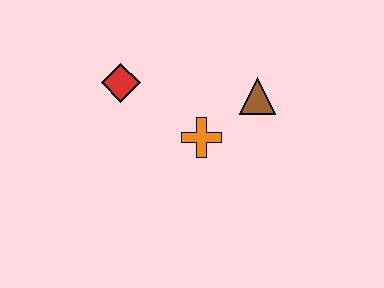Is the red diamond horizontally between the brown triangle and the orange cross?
No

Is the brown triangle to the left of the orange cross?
No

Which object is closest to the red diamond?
The orange cross is closest to the red diamond.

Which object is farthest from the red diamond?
The brown triangle is farthest from the red diamond.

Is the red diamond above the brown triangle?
Yes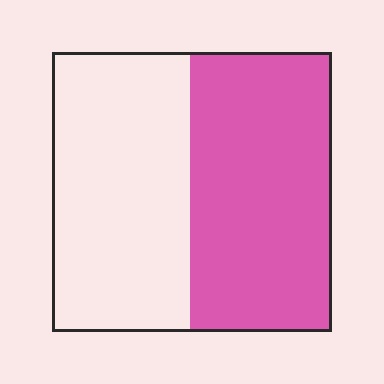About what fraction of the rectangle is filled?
About one half (1/2).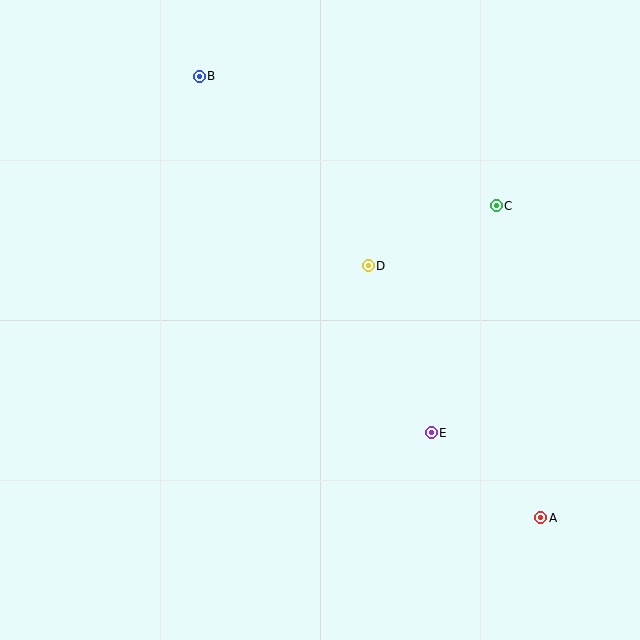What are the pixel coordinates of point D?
Point D is at (368, 266).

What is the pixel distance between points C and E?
The distance between C and E is 236 pixels.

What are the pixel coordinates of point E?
Point E is at (431, 433).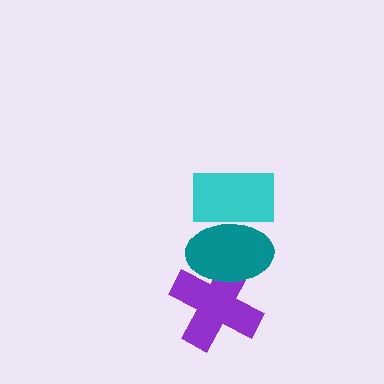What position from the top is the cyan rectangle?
The cyan rectangle is 1st from the top.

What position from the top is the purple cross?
The purple cross is 3rd from the top.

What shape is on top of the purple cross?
The teal ellipse is on top of the purple cross.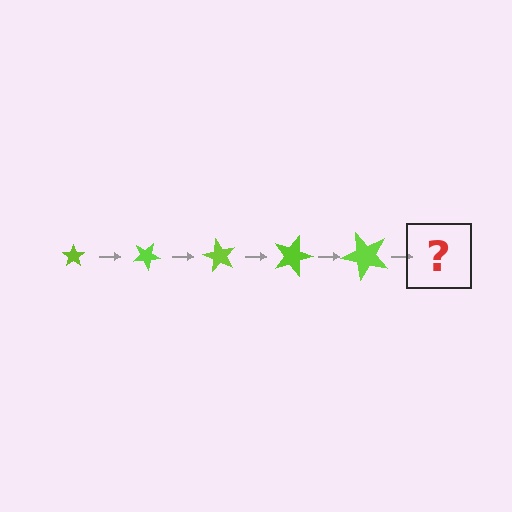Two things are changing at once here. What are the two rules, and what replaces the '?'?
The two rules are that the star grows larger each step and it rotates 30 degrees each step. The '?' should be a star, larger than the previous one and rotated 150 degrees from the start.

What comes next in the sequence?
The next element should be a star, larger than the previous one and rotated 150 degrees from the start.